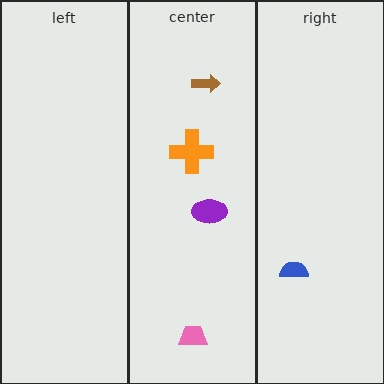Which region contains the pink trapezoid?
The center region.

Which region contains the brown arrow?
The center region.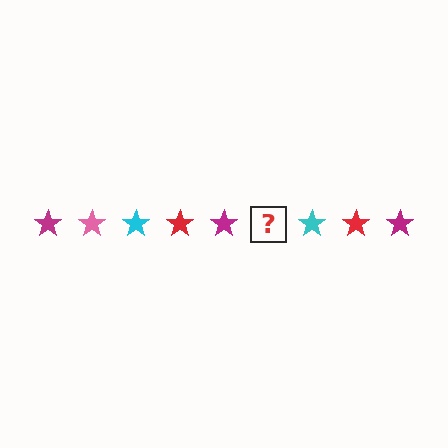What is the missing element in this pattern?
The missing element is a pink star.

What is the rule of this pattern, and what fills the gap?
The rule is that the pattern cycles through magenta, pink, cyan, red stars. The gap should be filled with a pink star.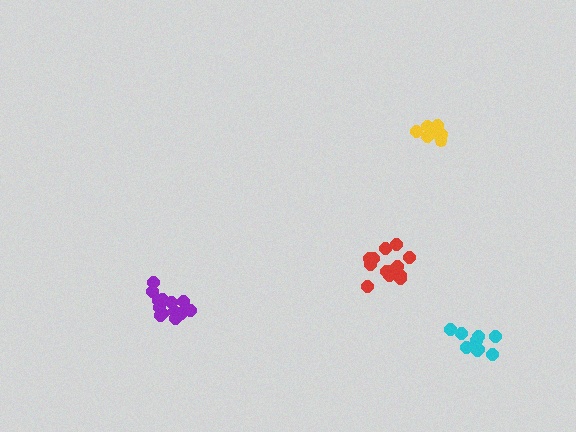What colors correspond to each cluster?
The clusters are colored: red, cyan, yellow, purple.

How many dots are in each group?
Group 1: 13 dots, Group 2: 9 dots, Group 3: 9 dots, Group 4: 13 dots (44 total).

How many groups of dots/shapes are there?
There are 4 groups.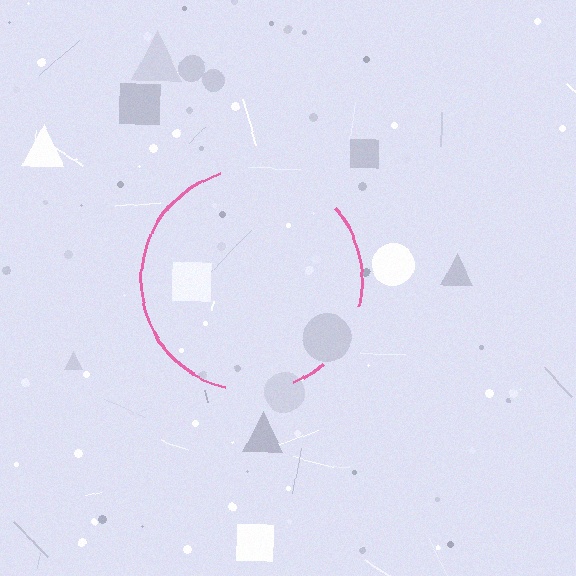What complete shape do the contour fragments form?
The contour fragments form a circle.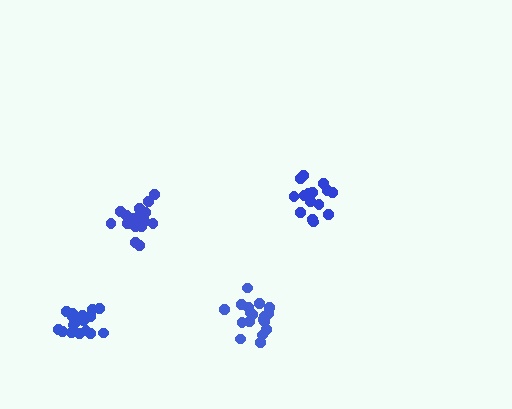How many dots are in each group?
Group 1: 18 dots, Group 2: 15 dots, Group 3: 19 dots, Group 4: 19 dots (71 total).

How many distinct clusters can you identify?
There are 4 distinct clusters.